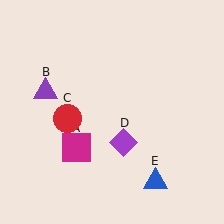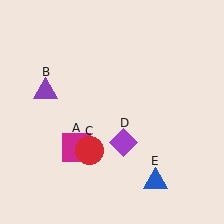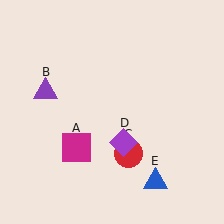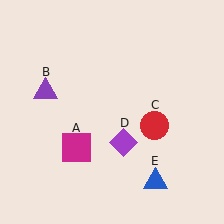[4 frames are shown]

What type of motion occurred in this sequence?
The red circle (object C) rotated counterclockwise around the center of the scene.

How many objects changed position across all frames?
1 object changed position: red circle (object C).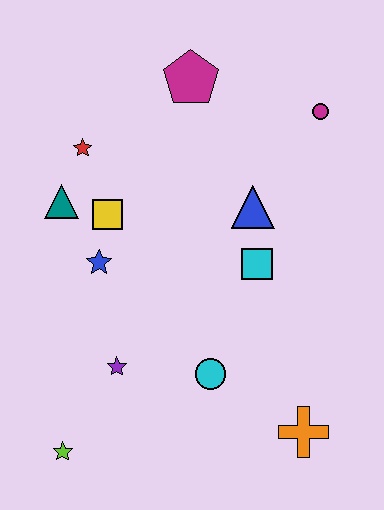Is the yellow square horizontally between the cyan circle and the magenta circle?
No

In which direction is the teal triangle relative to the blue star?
The teal triangle is above the blue star.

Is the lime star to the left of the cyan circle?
Yes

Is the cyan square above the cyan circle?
Yes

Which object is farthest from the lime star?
The magenta circle is farthest from the lime star.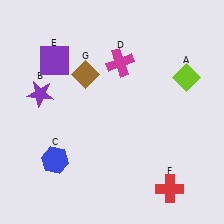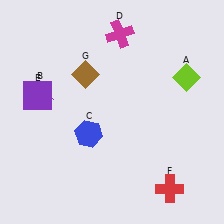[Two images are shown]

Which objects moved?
The objects that moved are: the blue hexagon (C), the magenta cross (D), the purple square (E).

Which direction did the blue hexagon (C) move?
The blue hexagon (C) moved right.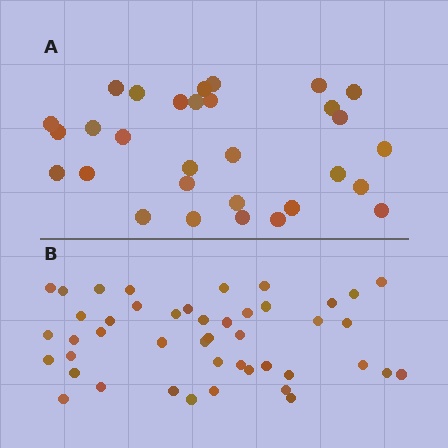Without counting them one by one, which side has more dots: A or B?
Region B (the bottom region) has more dots.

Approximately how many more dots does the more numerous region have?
Region B has approximately 15 more dots than region A.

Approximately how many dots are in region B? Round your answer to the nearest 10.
About 40 dots. (The exact count is 45, which rounds to 40.)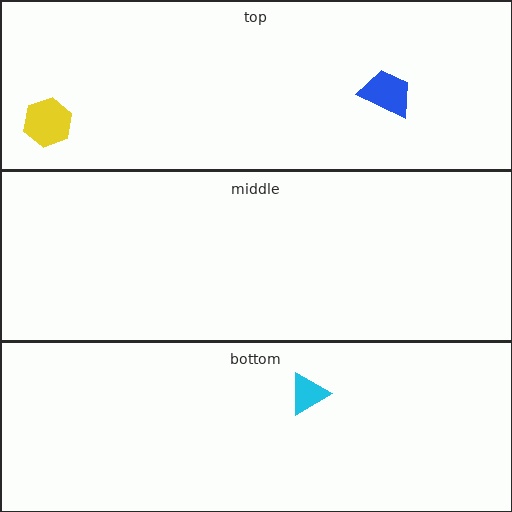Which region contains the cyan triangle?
The bottom region.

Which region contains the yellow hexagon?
The top region.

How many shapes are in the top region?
2.